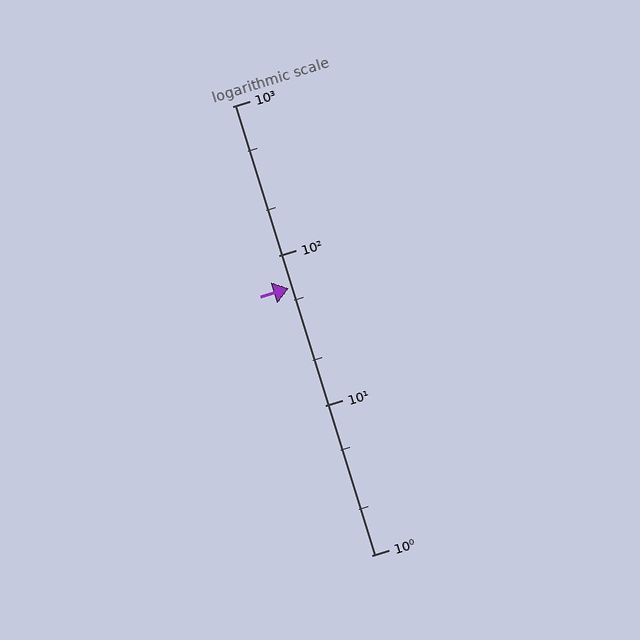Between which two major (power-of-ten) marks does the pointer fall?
The pointer is between 10 and 100.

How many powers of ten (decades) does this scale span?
The scale spans 3 decades, from 1 to 1000.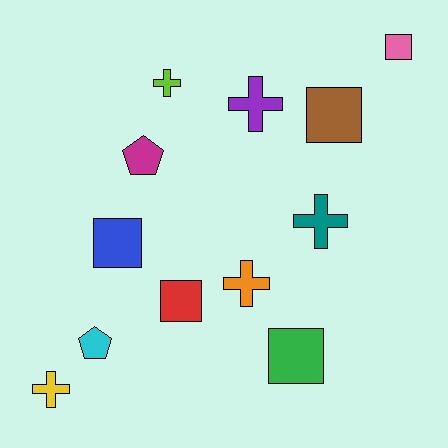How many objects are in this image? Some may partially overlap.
There are 12 objects.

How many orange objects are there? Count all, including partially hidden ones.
There is 1 orange object.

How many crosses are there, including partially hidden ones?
There are 5 crosses.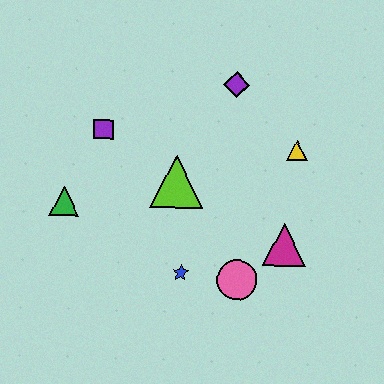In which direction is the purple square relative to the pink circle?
The purple square is above the pink circle.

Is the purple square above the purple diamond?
No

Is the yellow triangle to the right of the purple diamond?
Yes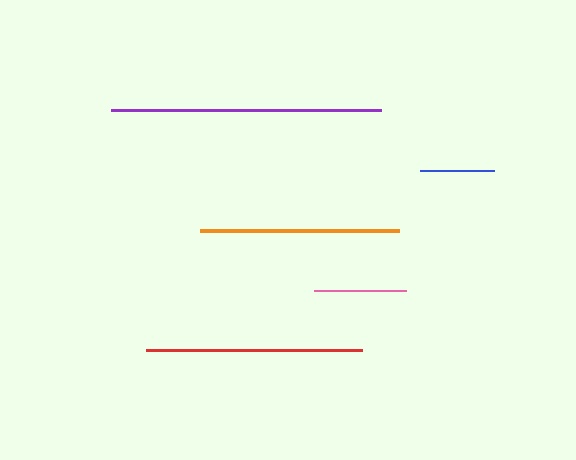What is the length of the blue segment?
The blue segment is approximately 74 pixels long.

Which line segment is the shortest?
The blue line is the shortest at approximately 74 pixels.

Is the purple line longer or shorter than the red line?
The purple line is longer than the red line.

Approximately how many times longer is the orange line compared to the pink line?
The orange line is approximately 2.2 times the length of the pink line.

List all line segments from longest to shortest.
From longest to shortest: purple, red, orange, pink, blue.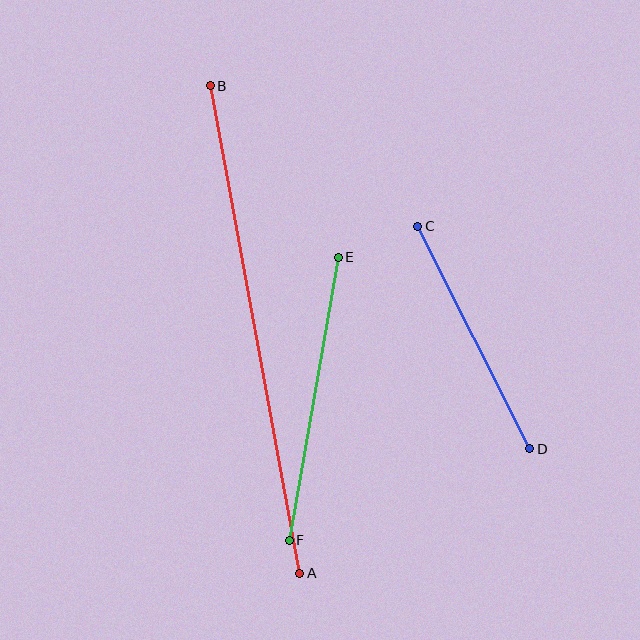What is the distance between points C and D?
The distance is approximately 249 pixels.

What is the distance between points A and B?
The distance is approximately 495 pixels.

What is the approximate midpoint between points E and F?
The midpoint is at approximately (314, 399) pixels.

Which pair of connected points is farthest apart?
Points A and B are farthest apart.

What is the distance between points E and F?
The distance is approximately 287 pixels.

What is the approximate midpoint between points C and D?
The midpoint is at approximately (474, 337) pixels.